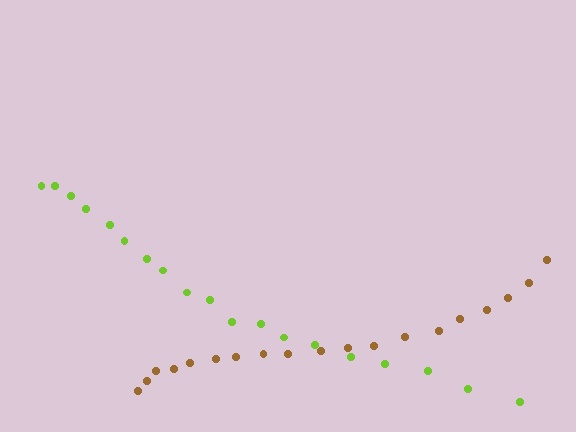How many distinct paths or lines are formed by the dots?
There are 2 distinct paths.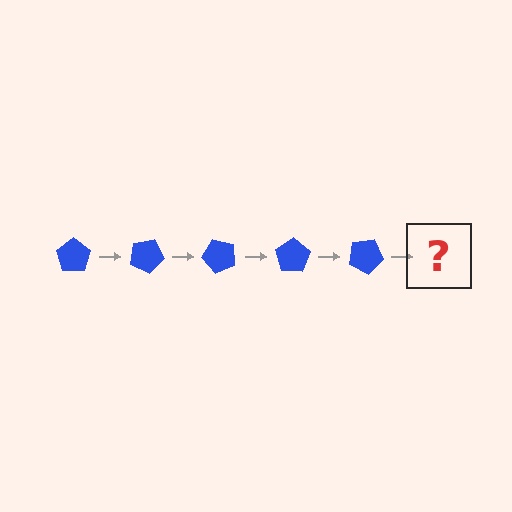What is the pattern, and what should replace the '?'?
The pattern is that the pentagon rotates 25 degrees each step. The '?' should be a blue pentagon rotated 125 degrees.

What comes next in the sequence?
The next element should be a blue pentagon rotated 125 degrees.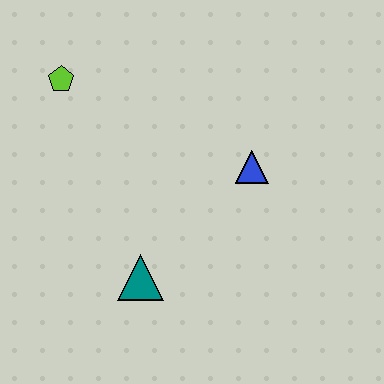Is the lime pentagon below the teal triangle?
No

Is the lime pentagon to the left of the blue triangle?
Yes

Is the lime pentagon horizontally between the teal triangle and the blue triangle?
No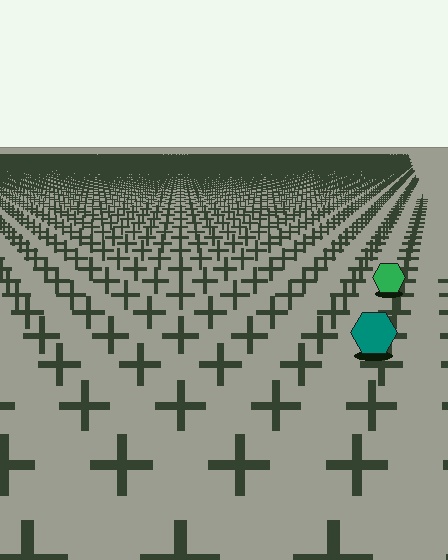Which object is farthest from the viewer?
The green hexagon is farthest from the viewer. It appears smaller and the ground texture around it is denser.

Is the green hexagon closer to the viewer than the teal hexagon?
No. The teal hexagon is closer — you can tell from the texture gradient: the ground texture is coarser near it.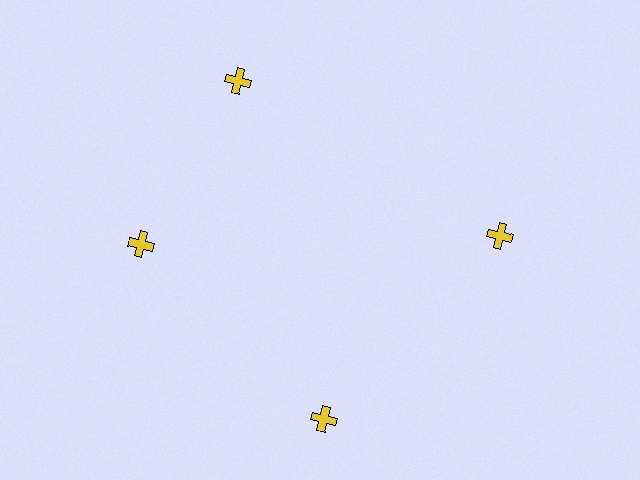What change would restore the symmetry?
The symmetry would be restored by rotating it back into even spacing with its neighbors so that all 4 crosses sit at equal angles and equal distance from the center.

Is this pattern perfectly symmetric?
No. The 4 yellow crosses are arranged in a ring, but one element near the 12 o'clock position is rotated out of alignment along the ring, breaking the 4-fold rotational symmetry.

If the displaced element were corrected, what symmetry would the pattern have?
It would have 4-fold rotational symmetry — the pattern would map onto itself every 90 degrees.